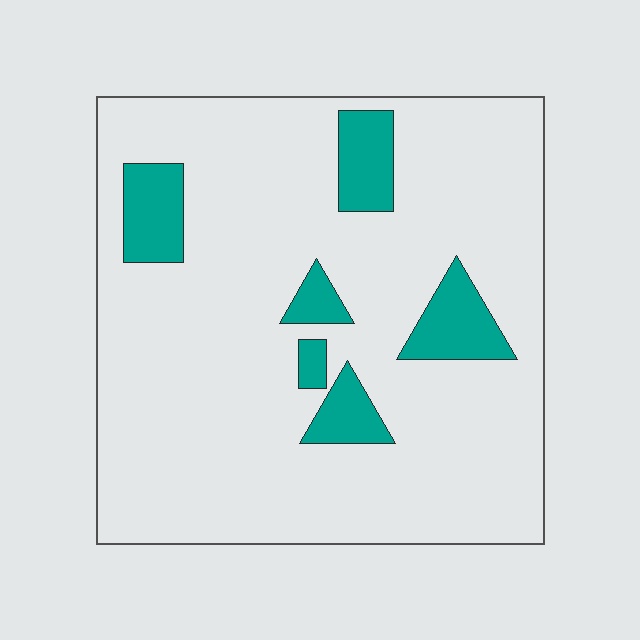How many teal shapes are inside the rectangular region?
6.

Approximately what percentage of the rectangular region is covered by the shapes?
Approximately 15%.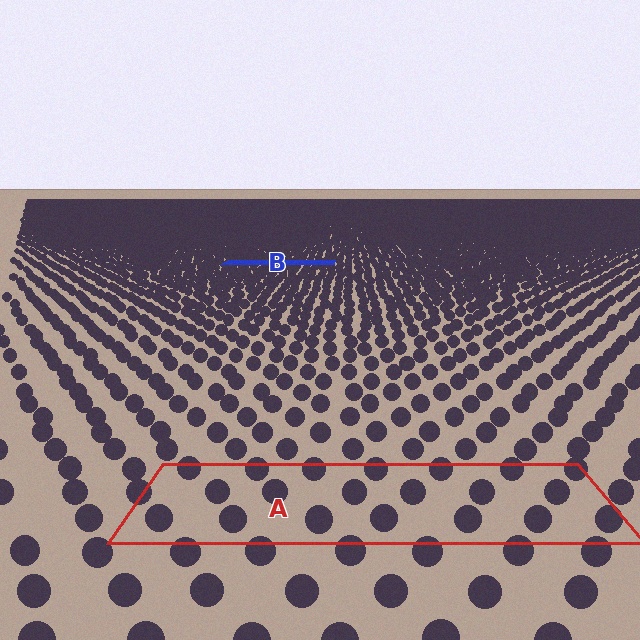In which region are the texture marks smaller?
The texture marks are smaller in region B, because it is farther away.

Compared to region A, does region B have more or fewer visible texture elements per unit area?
Region B has more texture elements per unit area — they are packed more densely because it is farther away.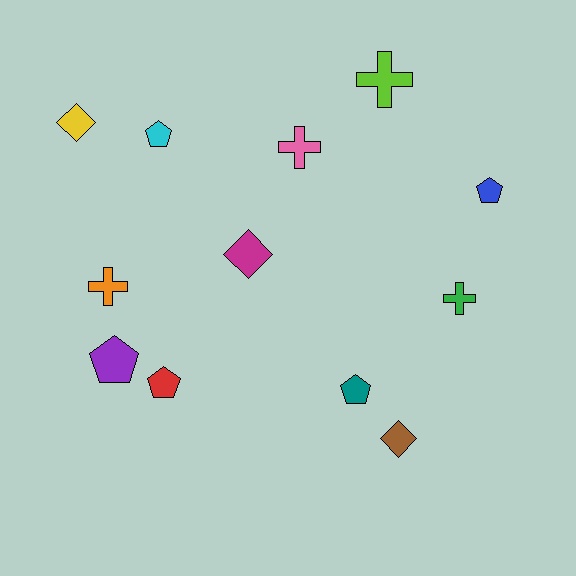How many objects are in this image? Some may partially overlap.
There are 12 objects.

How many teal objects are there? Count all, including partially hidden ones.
There is 1 teal object.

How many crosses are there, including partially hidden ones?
There are 4 crosses.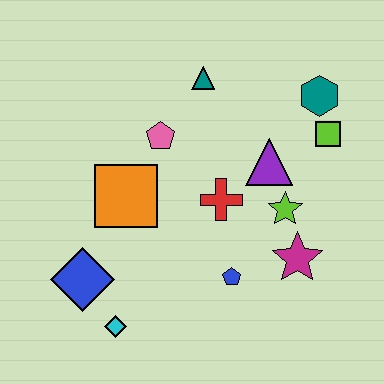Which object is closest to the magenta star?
The lime star is closest to the magenta star.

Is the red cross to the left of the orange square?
No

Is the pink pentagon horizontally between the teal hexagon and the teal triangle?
No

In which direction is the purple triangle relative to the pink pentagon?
The purple triangle is to the right of the pink pentagon.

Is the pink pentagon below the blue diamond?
No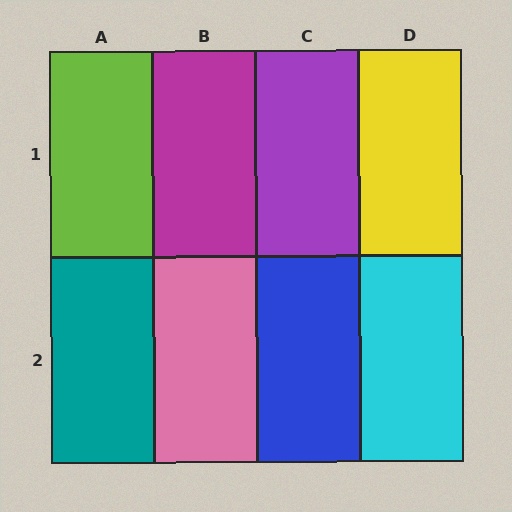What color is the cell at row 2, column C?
Blue.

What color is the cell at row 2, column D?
Cyan.